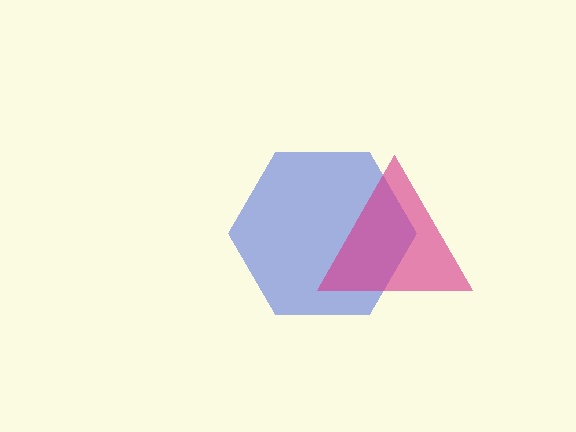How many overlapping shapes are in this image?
There are 2 overlapping shapes in the image.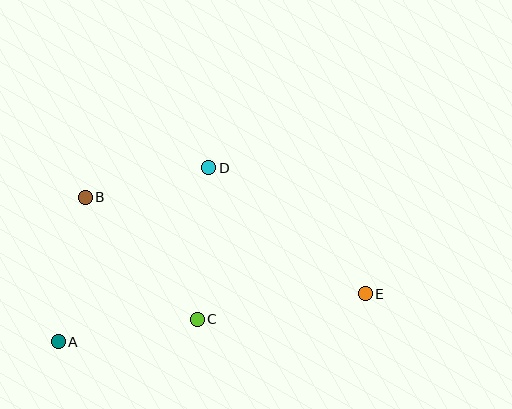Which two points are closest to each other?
Points B and D are closest to each other.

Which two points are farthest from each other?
Points A and E are farthest from each other.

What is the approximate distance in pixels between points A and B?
The distance between A and B is approximately 147 pixels.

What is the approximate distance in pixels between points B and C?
The distance between B and C is approximately 165 pixels.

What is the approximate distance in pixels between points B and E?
The distance between B and E is approximately 296 pixels.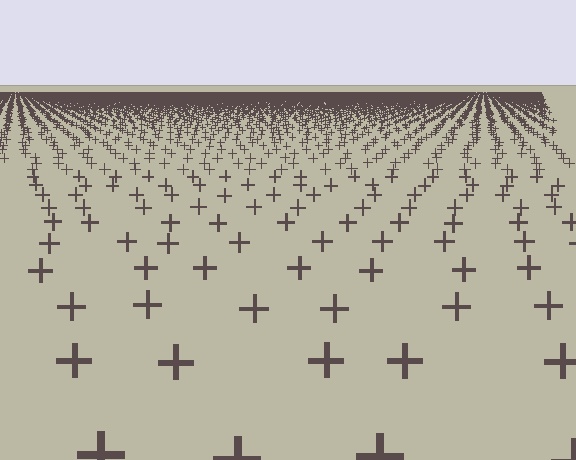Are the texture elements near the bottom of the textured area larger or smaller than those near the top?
Larger. Near the bottom, elements are closer to the viewer and appear at a bigger on-screen size.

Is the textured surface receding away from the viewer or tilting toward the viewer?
The surface is receding away from the viewer. Texture elements get smaller and denser toward the top.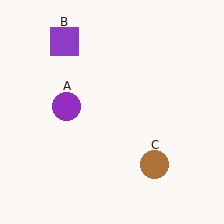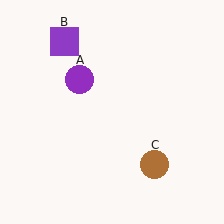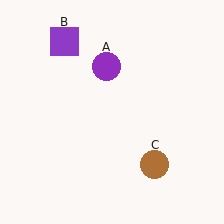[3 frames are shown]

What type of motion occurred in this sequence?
The purple circle (object A) rotated clockwise around the center of the scene.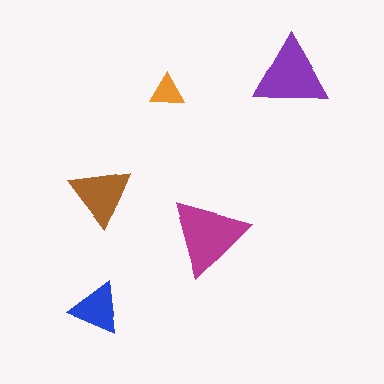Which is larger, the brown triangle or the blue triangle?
The brown one.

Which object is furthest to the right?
The purple triangle is rightmost.